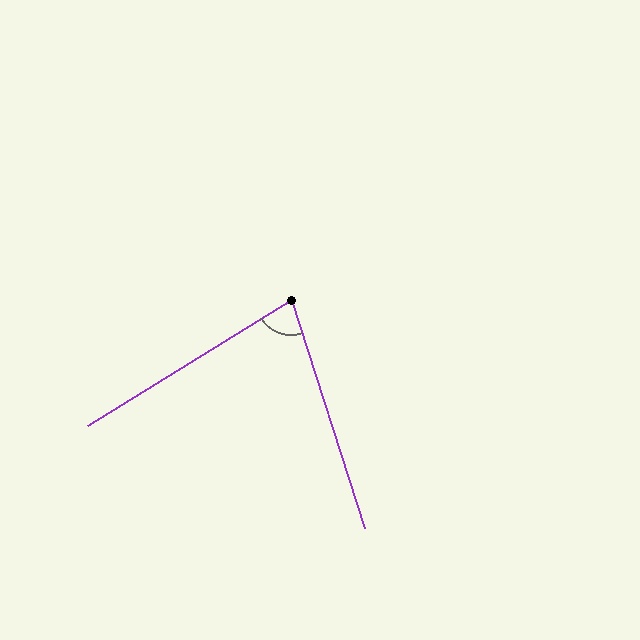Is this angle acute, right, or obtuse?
It is acute.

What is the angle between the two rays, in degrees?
Approximately 76 degrees.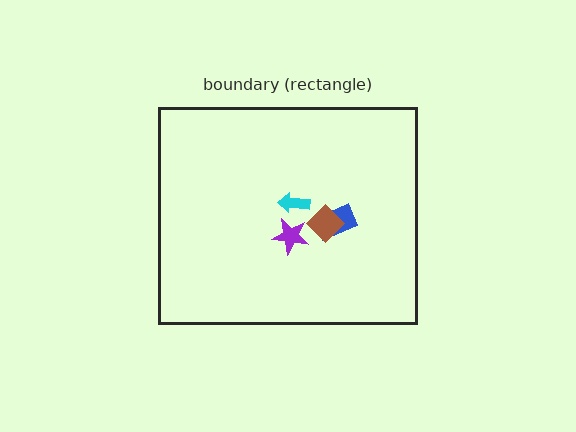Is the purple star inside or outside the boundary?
Inside.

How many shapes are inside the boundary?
4 inside, 0 outside.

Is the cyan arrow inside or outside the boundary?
Inside.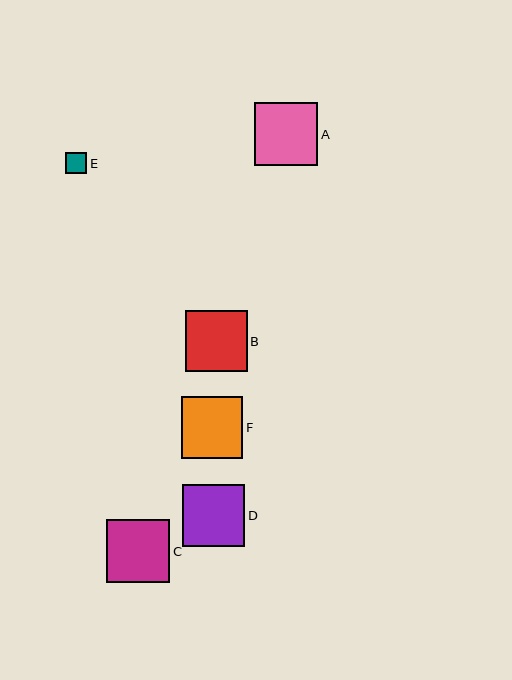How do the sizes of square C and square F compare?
Square C and square F are approximately the same size.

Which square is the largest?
Square C is the largest with a size of approximately 63 pixels.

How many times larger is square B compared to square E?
Square B is approximately 2.9 times the size of square E.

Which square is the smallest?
Square E is the smallest with a size of approximately 21 pixels.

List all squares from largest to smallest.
From largest to smallest: C, A, D, B, F, E.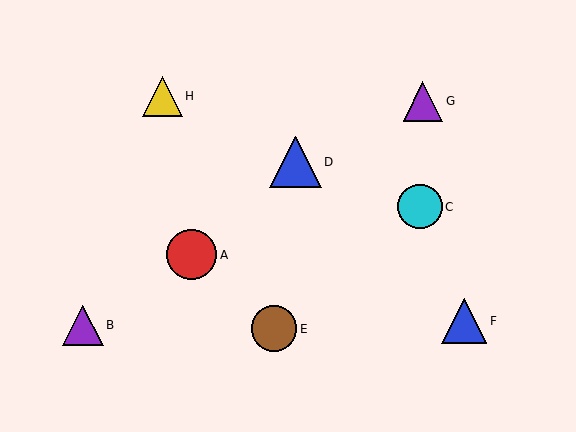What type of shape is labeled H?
Shape H is a yellow triangle.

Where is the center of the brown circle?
The center of the brown circle is at (274, 329).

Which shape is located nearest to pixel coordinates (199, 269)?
The red circle (labeled A) at (191, 255) is nearest to that location.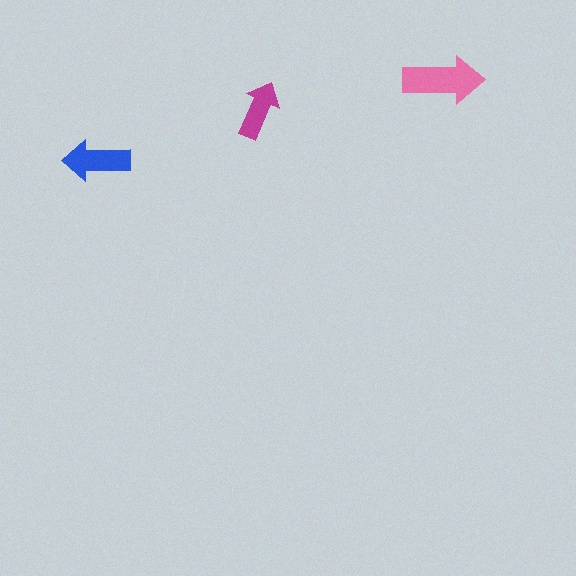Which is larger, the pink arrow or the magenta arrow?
The pink one.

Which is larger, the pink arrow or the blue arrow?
The pink one.